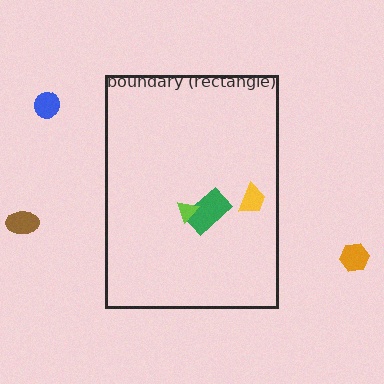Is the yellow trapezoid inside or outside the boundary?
Inside.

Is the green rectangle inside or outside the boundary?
Inside.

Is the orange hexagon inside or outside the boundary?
Outside.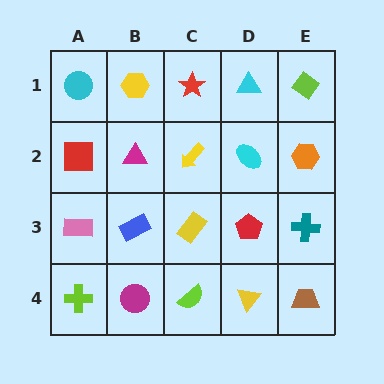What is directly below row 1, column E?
An orange hexagon.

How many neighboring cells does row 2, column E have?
3.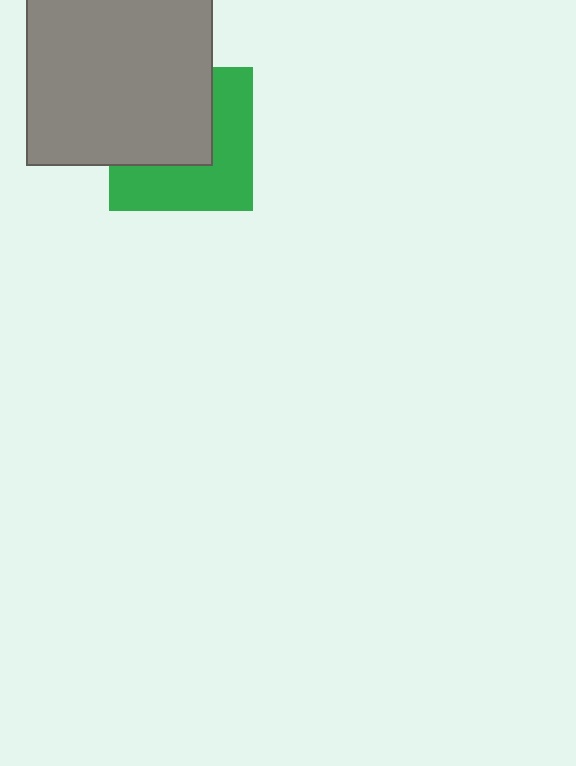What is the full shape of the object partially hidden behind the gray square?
The partially hidden object is a green square.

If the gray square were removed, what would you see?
You would see the complete green square.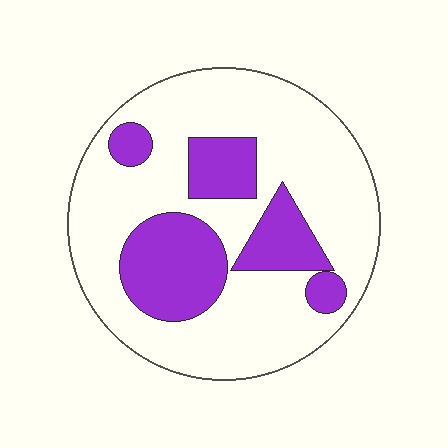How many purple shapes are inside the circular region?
5.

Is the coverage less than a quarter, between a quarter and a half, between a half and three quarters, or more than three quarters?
Between a quarter and a half.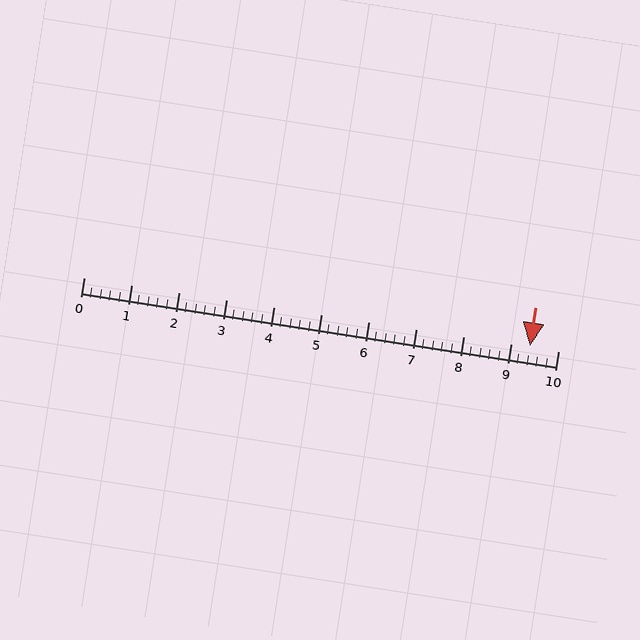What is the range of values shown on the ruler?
The ruler shows values from 0 to 10.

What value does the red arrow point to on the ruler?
The red arrow points to approximately 9.4.